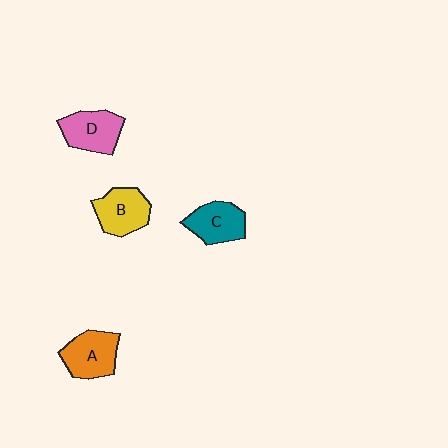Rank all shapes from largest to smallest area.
From largest to smallest: A (orange), D (pink), B (yellow), C (teal).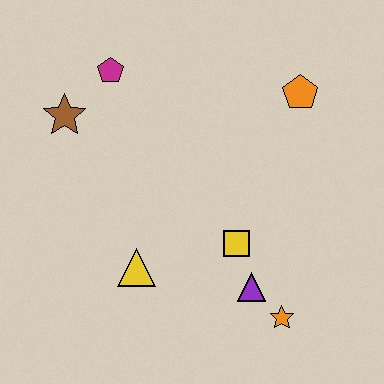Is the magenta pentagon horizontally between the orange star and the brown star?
Yes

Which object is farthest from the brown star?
The orange star is farthest from the brown star.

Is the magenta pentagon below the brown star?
No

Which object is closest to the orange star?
The purple triangle is closest to the orange star.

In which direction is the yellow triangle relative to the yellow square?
The yellow triangle is to the left of the yellow square.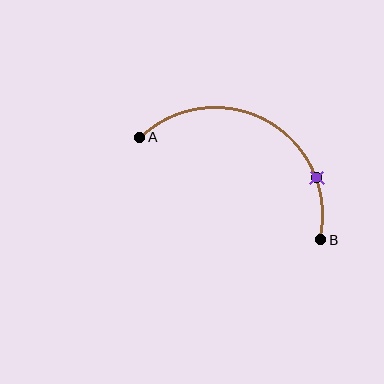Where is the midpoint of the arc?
The arc midpoint is the point on the curve farthest from the straight line joining A and B. It sits above that line.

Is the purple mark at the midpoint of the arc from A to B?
No. The purple mark lies on the arc but is closer to endpoint B. The arc midpoint would be at the point on the curve equidistant along the arc from both A and B.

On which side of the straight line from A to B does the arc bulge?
The arc bulges above the straight line connecting A and B.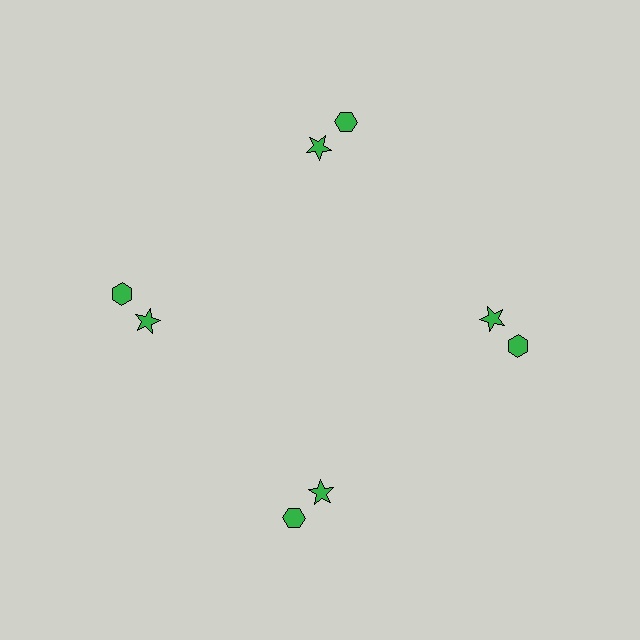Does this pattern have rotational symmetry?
Yes, this pattern has 4-fold rotational symmetry. It looks the same after rotating 90 degrees around the center.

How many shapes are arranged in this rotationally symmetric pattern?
There are 8 shapes, arranged in 4 groups of 2.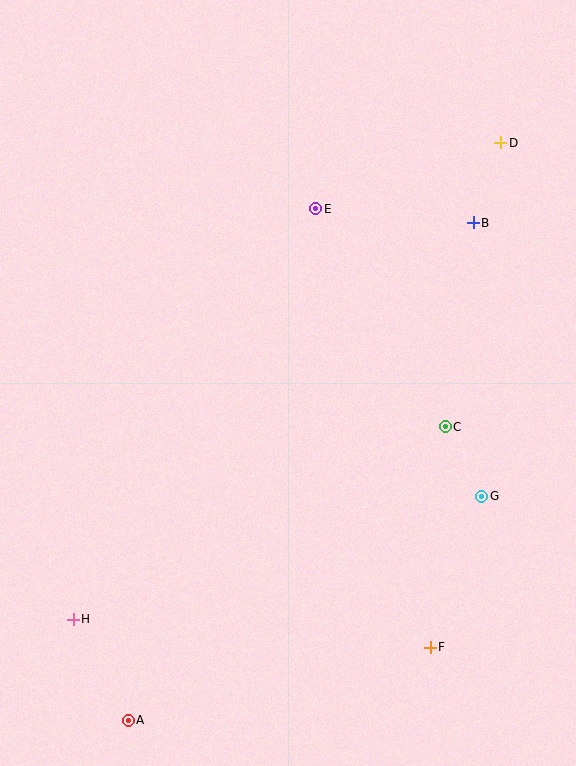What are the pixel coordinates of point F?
Point F is at (430, 647).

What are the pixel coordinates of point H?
Point H is at (73, 619).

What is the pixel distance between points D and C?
The distance between D and C is 289 pixels.